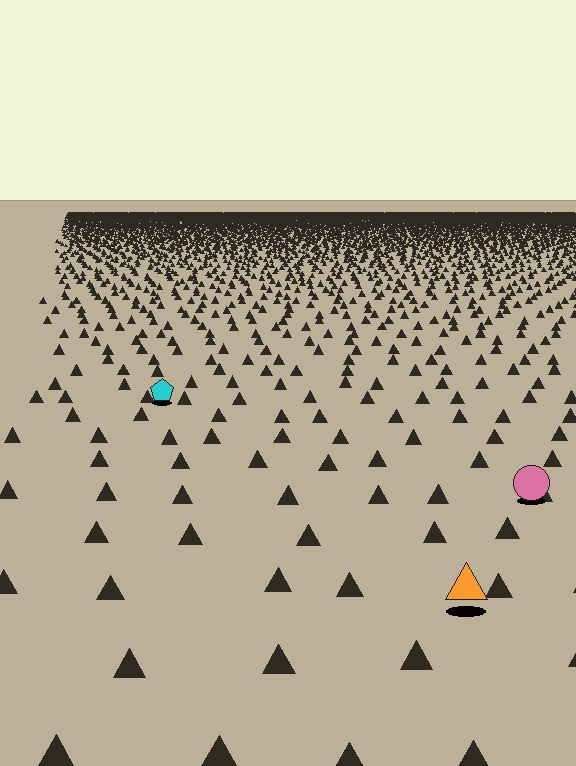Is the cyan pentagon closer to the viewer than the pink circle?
No. The pink circle is closer — you can tell from the texture gradient: the ground texture is coarser near it.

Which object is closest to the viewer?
The orange triangle is closest. The texture marks near it are larger and more spread out.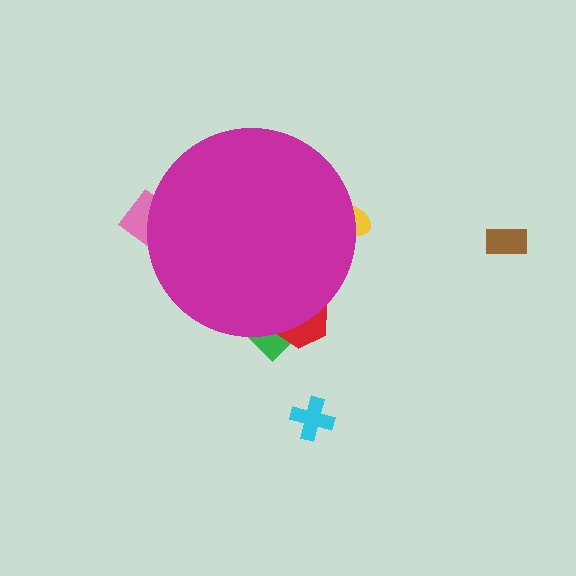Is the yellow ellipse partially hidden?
Yes, the yellow ellipse is partially hidden behind the magenta circle.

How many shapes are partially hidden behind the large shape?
4 shapes are partially hidden.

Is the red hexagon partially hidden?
Yes, the red hexagon is partially hidden behind the magenta circle.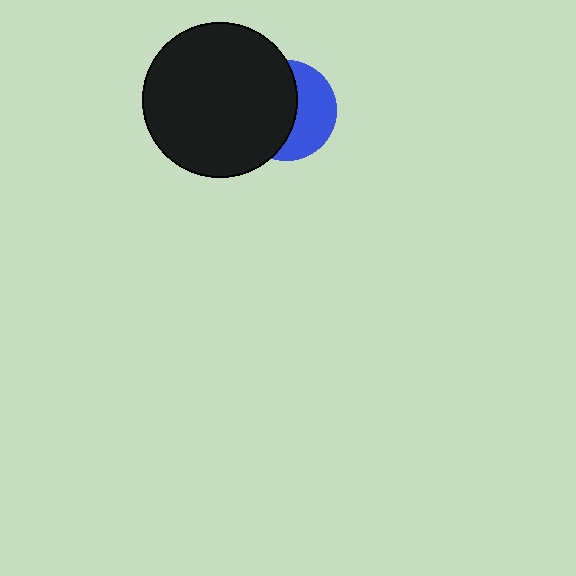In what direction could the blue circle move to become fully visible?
The blue circle could move right. That would shift it out from behind the black circle entirely.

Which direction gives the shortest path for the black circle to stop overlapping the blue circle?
Moving left gives the shortest separation.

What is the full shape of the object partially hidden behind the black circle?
The partially hidden object is a blue circle.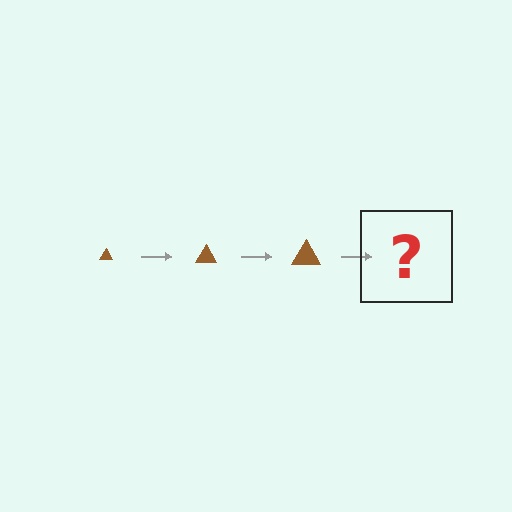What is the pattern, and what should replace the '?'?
The pattern is that the triangle gets progressively larger each step. The '?' should be a brown triangle, larger than the previous one.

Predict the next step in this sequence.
The next step is a brown triangle, larger than the previous one.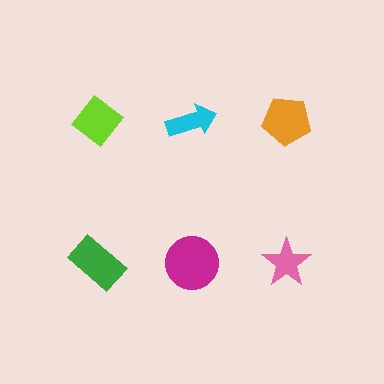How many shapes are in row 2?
3 shapes.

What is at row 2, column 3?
A pink star.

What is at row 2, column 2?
A magenta circle.